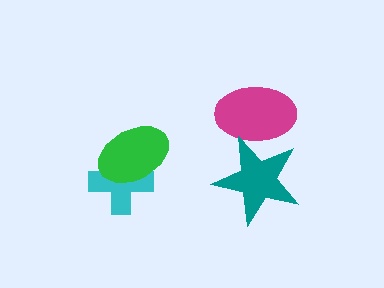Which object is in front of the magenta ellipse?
The teal star is in front of the magenta ellipse.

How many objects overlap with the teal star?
1 object overlaps with the teal star.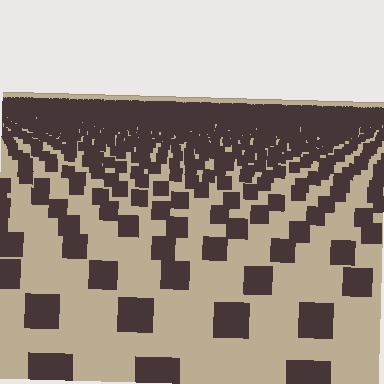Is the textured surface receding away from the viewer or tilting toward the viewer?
The surface is receding away from the viewer. Texture elements get smaller and denser toward the top.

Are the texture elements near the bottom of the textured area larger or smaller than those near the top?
Larger. Near the bottom, elements are closer to the viewer and appear at a bigger on-screen size.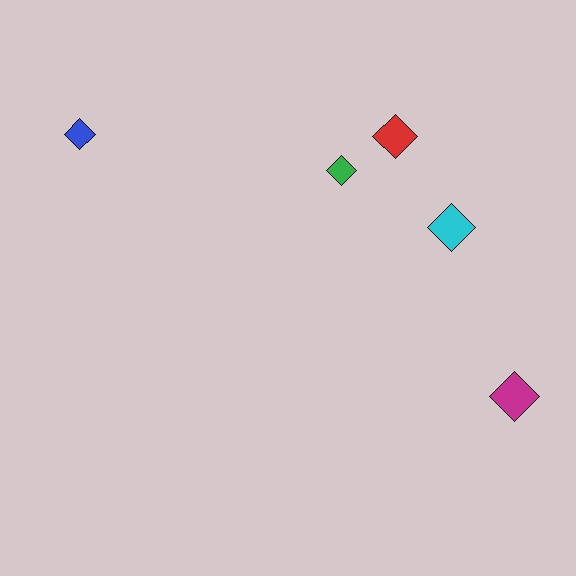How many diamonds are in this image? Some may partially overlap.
There are 5 diamonds.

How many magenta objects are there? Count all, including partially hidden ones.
There is 1 magenta object.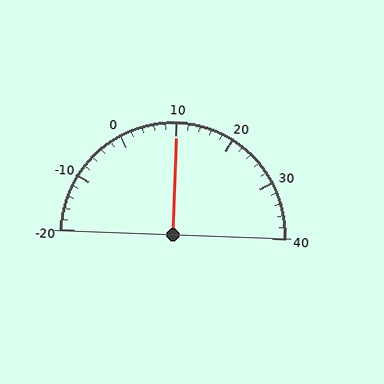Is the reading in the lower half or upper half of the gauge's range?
The reading is in the upper half of the range (-20 to 40).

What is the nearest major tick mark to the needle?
The nearest major tick mark is 10.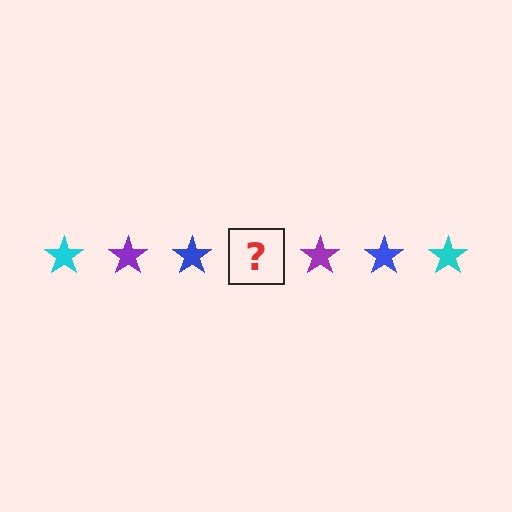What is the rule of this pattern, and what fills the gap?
The rule is that the pattern cycles through cyan, purple, blue stars. The gap should be filled with a cyan star.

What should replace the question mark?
The question mark should be replaced with a cyan star.